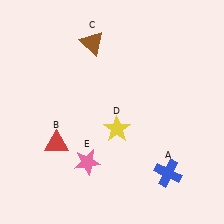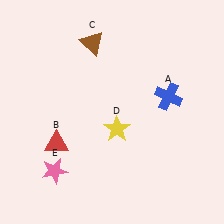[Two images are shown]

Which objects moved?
The objects that moved are: the blue cross (A), the pink star (E).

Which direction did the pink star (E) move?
The pink star (E) moved left.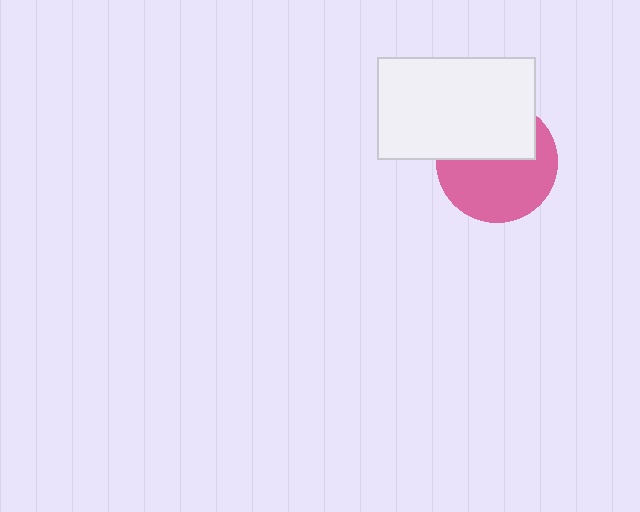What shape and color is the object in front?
The object in front is a white rectangle.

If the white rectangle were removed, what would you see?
You would see the complete pink circle.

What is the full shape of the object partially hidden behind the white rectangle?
The partially hidden object is a pink circle.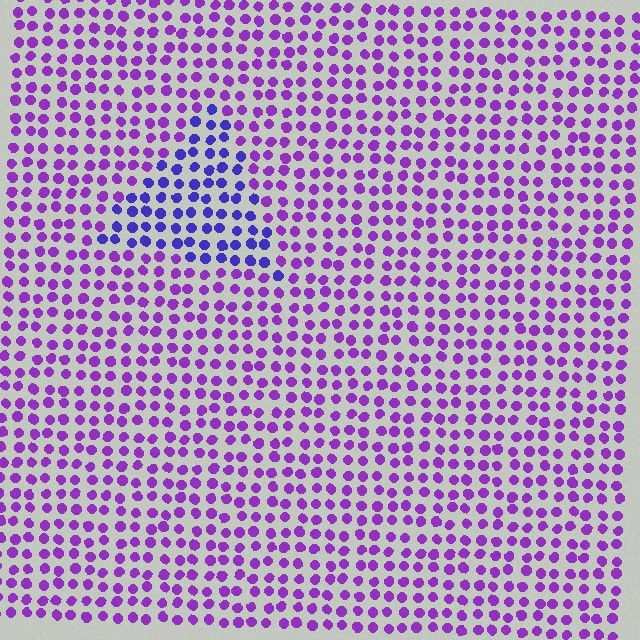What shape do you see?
I see a triangle.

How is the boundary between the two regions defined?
The boundary is defined purely by a slight shift in hue (about 35 degrees). Spacing, size, and orientation are identical on both sides.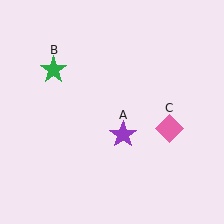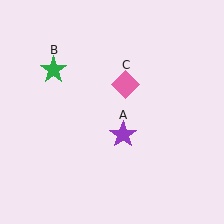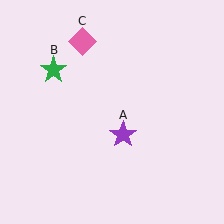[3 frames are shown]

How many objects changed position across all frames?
1 object changed position: pink diamond (object C).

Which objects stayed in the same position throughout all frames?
Purple star (object A) and green star (object B) remained stationary.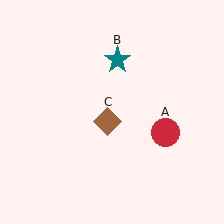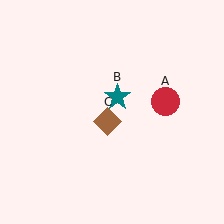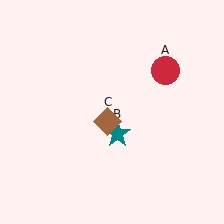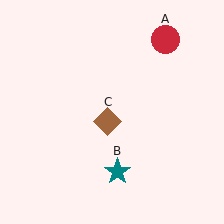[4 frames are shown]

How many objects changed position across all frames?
2 objects changed position: red circle (object A), teal star (object B).